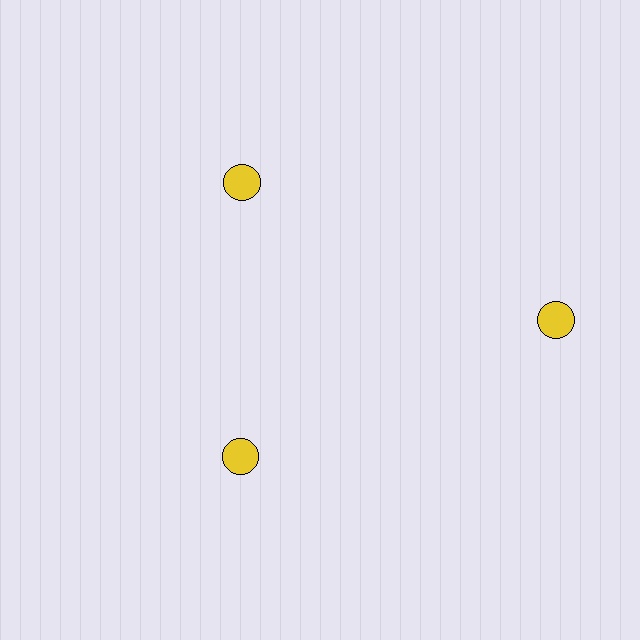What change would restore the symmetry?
The symmetry would be restored by moving it inward, back onto the ring so that all 3 circles sit at equal angles and equal distance from the center.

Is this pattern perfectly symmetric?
No. The 3 yellow circles are arranged in a ring, but one element near the 3 o'clock position is pushed outward from the center, breaking the 3-fold rotational symmetry.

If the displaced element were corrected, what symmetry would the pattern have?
It would have 3-fold rotational symmetry — the pattern would map onto itself every 120 degrees.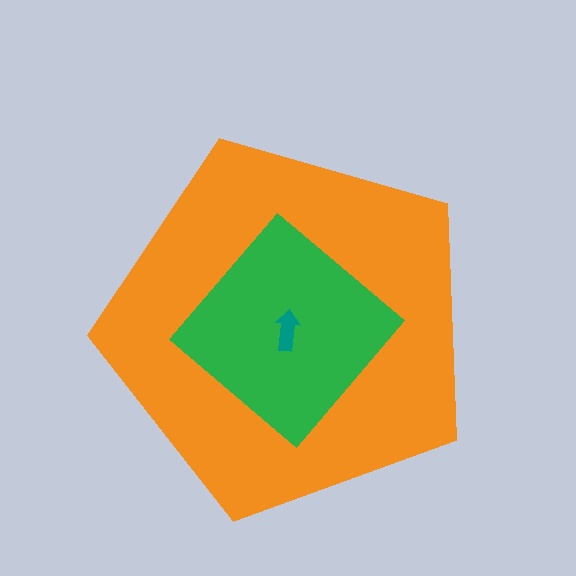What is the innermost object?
The teal arrow.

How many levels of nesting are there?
3.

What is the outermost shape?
The orange pentagon.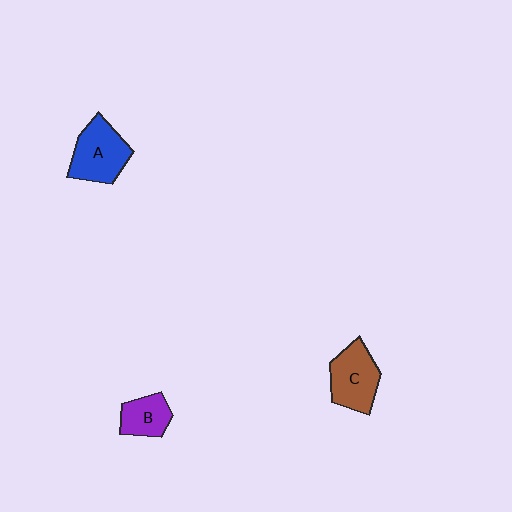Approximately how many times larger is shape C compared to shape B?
Approximately 1.5 times.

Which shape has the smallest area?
Shape B (purple).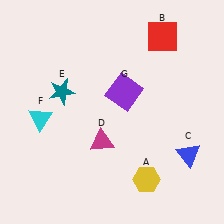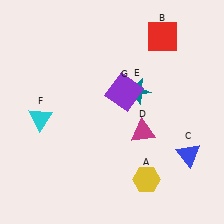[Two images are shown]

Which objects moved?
The objects that moved are: the magenta triangle (D), the teal star (E).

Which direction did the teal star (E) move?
The teal star (E) moved right.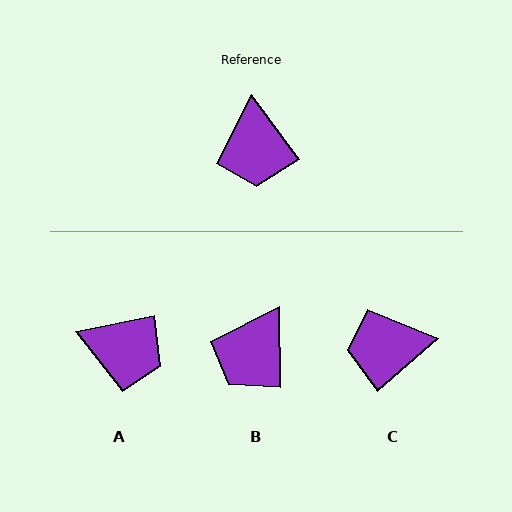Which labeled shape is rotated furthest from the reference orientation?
C, about 86 degrees away.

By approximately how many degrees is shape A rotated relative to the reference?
Approximately 64 degrees counter-clockwise.